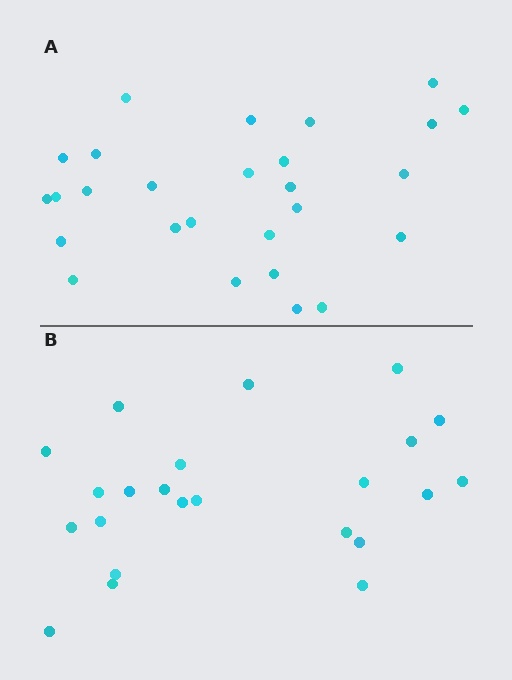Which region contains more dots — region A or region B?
Region A (the top region) has more dots.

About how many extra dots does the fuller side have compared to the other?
Region A has about 4 more dots than region B.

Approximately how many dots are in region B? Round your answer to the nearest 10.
About 20 dots. (The exact count is 23, which rounds to 20.)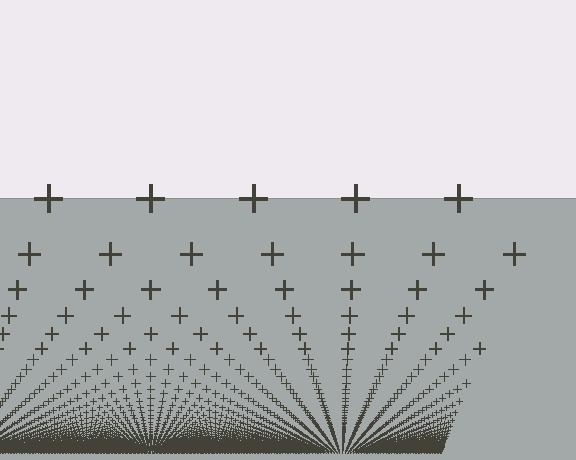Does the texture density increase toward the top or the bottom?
Density increases toward the bottom.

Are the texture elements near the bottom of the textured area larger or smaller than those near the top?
Smaller. The gradient is inverted — elements near the bottom are smaller and denser.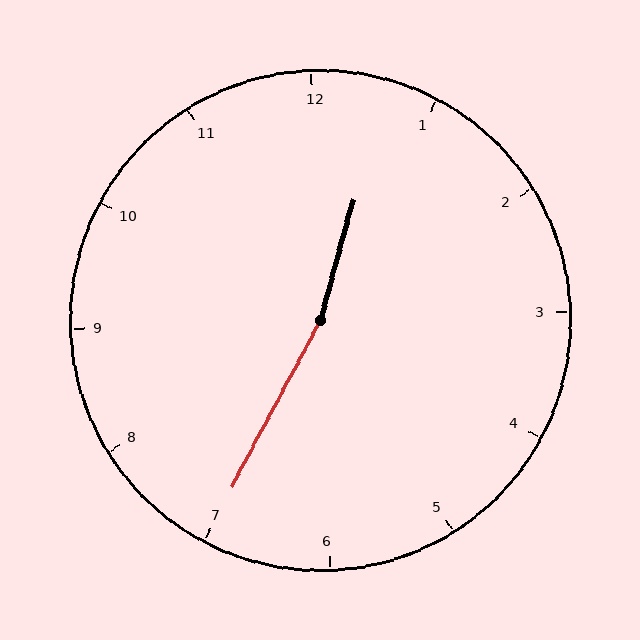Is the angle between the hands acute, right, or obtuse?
It is obtuse.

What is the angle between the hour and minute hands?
Approximately 168 degrees.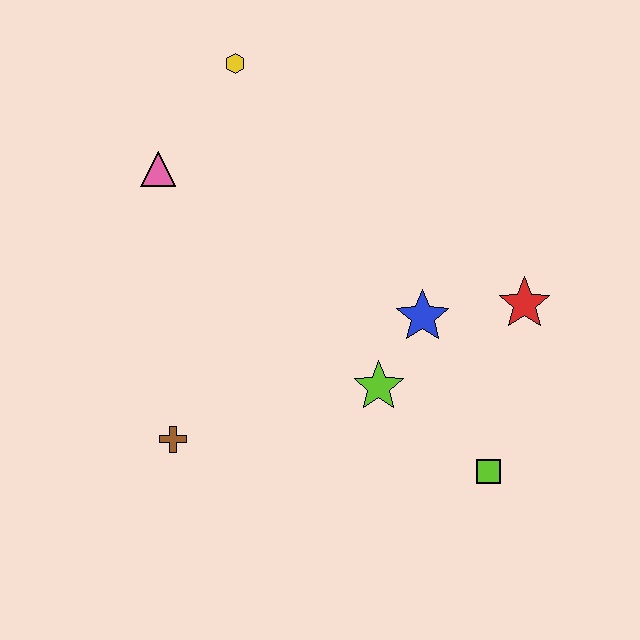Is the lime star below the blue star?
Yes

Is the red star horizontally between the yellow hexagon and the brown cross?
No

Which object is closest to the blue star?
The lime star is closest to the blue star.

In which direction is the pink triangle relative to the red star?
The pink triangle is to the left of the red star.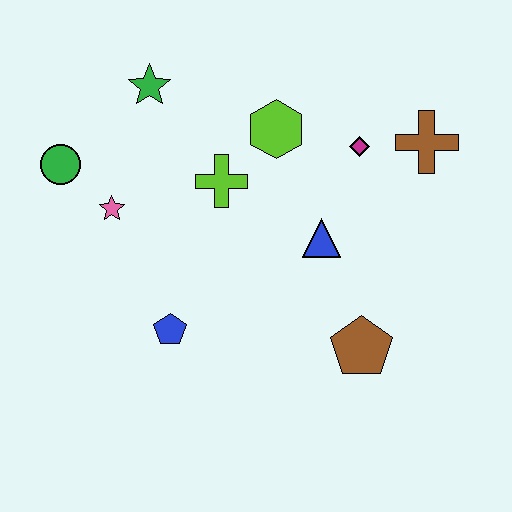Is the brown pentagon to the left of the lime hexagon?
No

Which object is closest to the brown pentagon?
The blue triangle is closest to the brown pentagon.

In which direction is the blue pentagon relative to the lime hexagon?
The blue pentagon is below the lime hexagon.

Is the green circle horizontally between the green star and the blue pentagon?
No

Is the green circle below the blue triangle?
No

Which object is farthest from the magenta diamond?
The green circle is farthest from the magenta diamond.